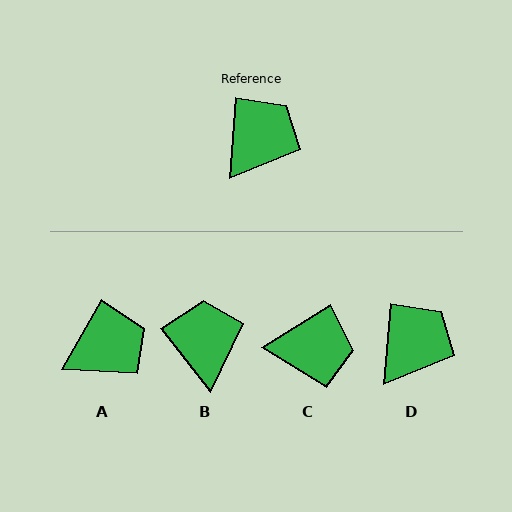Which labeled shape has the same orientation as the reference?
D.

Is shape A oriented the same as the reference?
No, it is off by about 25 degrees.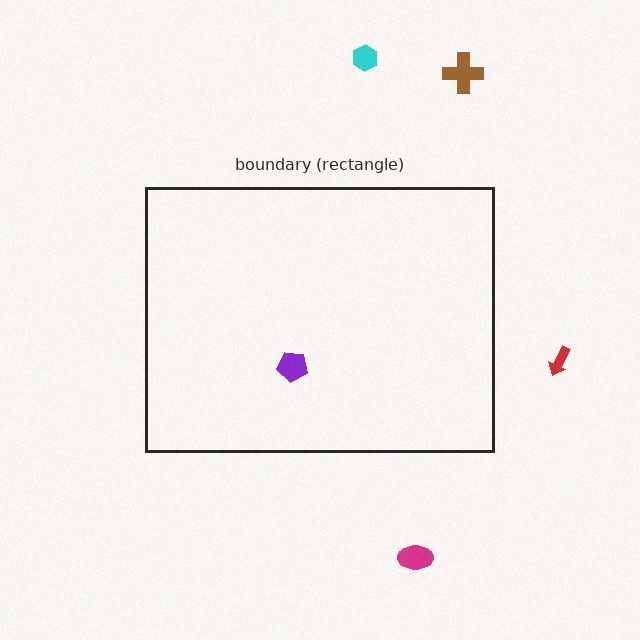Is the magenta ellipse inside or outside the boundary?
Outside.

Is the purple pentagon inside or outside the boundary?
Inside.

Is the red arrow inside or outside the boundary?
Outside.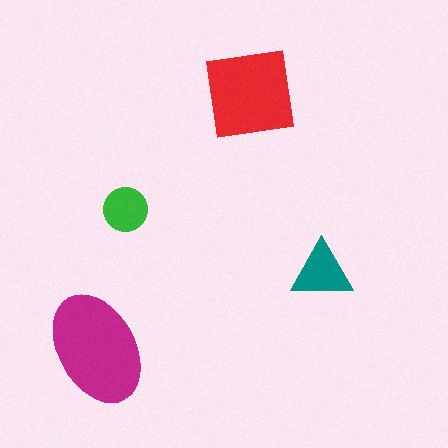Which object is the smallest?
The green circle.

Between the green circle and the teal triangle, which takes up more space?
The teal triangle.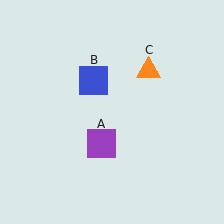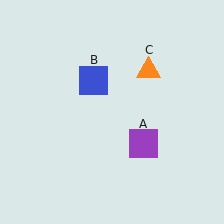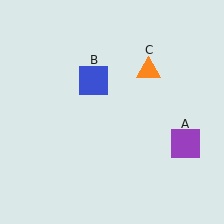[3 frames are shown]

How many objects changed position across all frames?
1 object changed position: purple square (object A).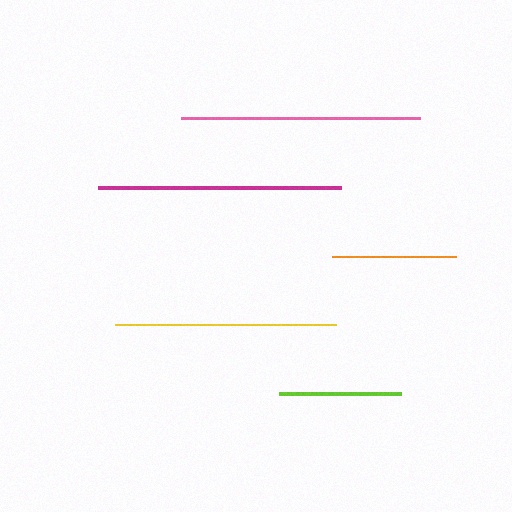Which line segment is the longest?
The magenta line is the longest at approximately 242 pixels.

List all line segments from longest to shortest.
From longest to shortest: magenta, pink, yellow, orange, lime.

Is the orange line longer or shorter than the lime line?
The orange line is longer than the lime line.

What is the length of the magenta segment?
The magenta segment is approximately 242 pixels long.